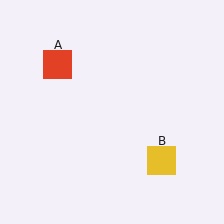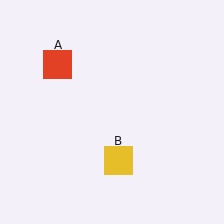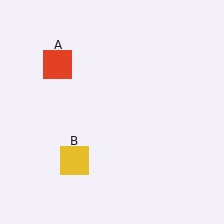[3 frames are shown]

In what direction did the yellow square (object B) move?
The yellow square (object B) moved left.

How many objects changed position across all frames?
1 object changed position: yellow square (object B).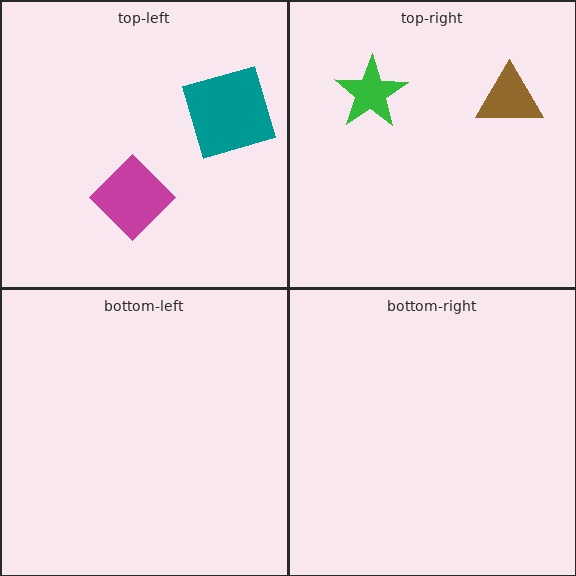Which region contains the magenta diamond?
The top-left region.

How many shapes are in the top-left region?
2.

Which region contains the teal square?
The top-left region.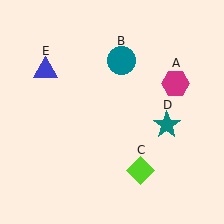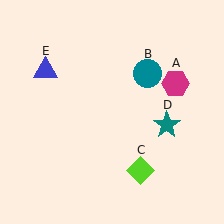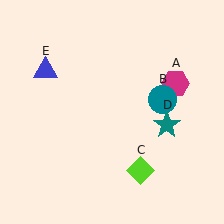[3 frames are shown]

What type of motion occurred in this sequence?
The teal circle (object B) rotated clockwise around the center of the scene.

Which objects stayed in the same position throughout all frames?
Magenta hexagon (object A) and lime diamond (object C) and teal star (object D) and blue triangle (object E) remained stationary.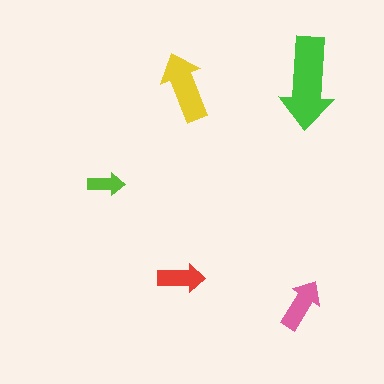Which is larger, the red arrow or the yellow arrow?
The yellow one.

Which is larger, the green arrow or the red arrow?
The green one.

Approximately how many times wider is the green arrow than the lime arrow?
About 2.5 times wider.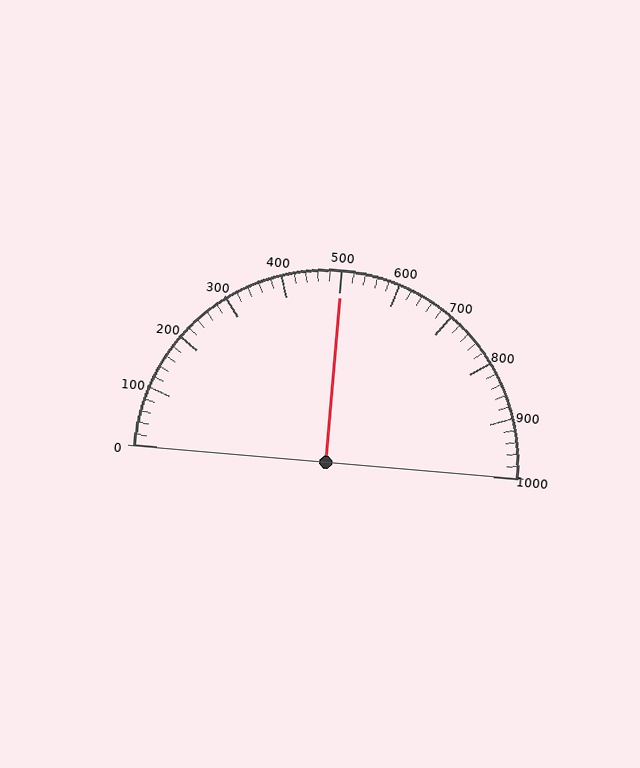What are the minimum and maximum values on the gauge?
The gauge ranges from 0 to 1000.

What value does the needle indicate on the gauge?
The needle indicates approximately 500.